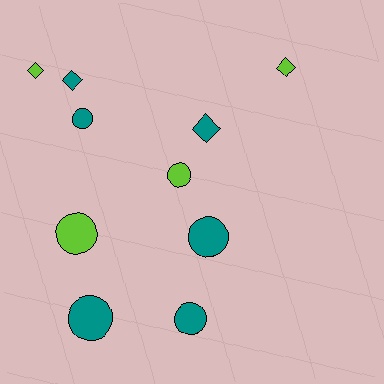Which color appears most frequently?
Teal, with 6 objects.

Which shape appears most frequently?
Circle, with 6 objects.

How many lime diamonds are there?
There are 2 lime diamonds.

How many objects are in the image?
There are 10 objects.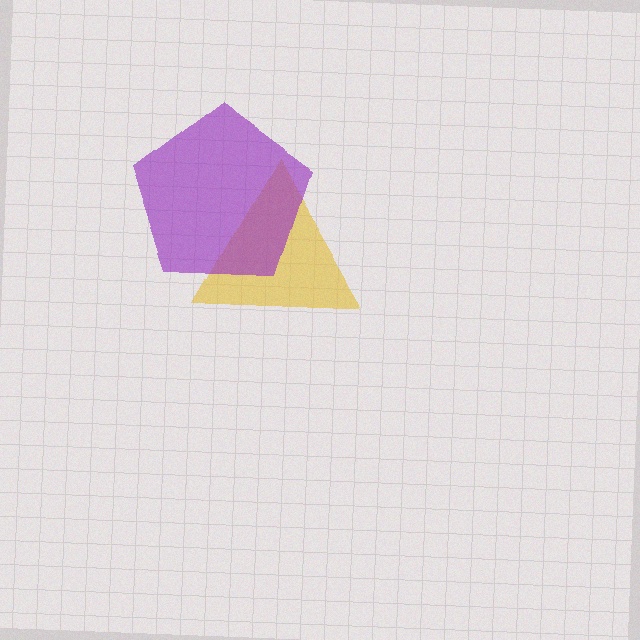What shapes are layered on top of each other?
The layered shapes are: a yellow triangle, a purple pentagon.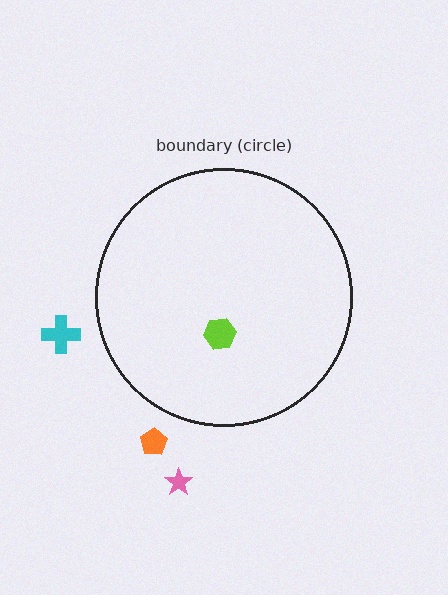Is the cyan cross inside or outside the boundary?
Outside.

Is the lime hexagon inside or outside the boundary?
Inside.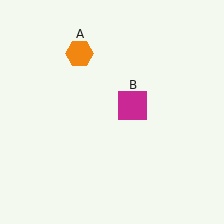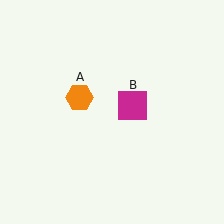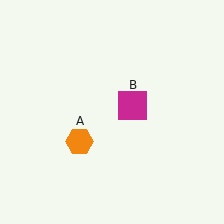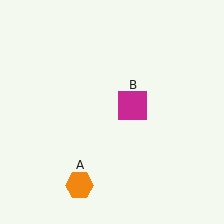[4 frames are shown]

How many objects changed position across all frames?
1 object changed position: orange hexagon (object A).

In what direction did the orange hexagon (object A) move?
The orange hexagon (object A) moved down.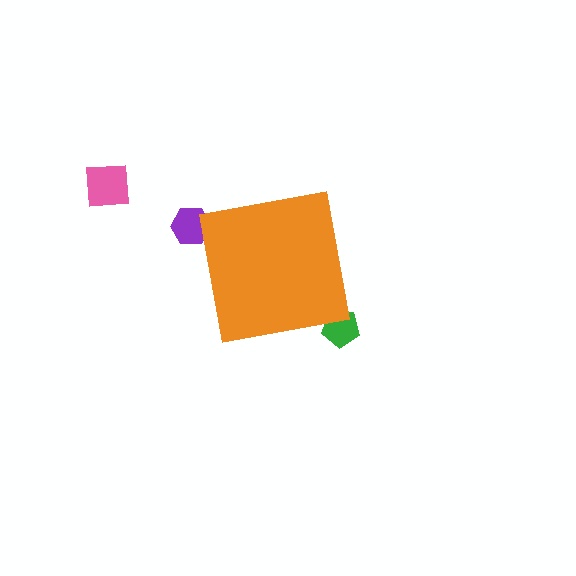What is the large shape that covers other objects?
An orange square.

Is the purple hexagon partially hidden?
Yes, the purple hexagon is partially hidden behind the orange square.